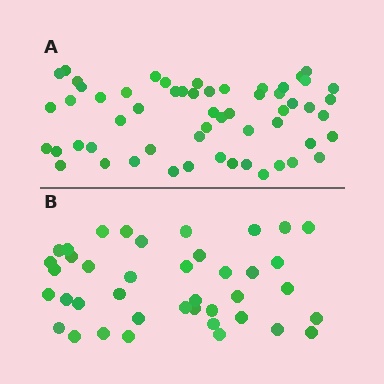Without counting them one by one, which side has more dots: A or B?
Region A (the top region) has more dots.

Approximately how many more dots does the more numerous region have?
Region A has approximately 15 more dots than region B.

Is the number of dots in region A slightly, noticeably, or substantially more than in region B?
Region A has noticeably more, but not dramatically so. The ratio is roughly 1.4 to 1.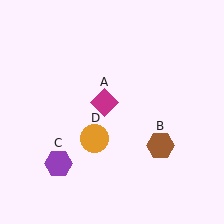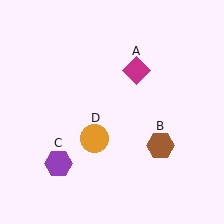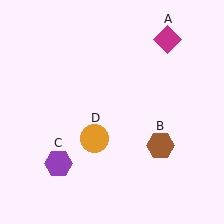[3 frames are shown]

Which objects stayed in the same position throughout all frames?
Brown hexagon (object B) and purple hexagon (object C) and orange circle (object D) remained stationary.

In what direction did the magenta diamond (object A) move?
The magenta diamond (object A) moved up and to the right.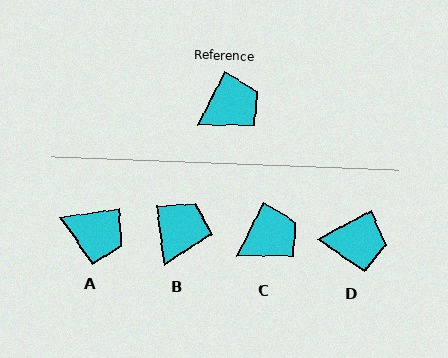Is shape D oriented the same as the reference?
No, it is off by about 35 degrees.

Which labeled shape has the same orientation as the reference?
C.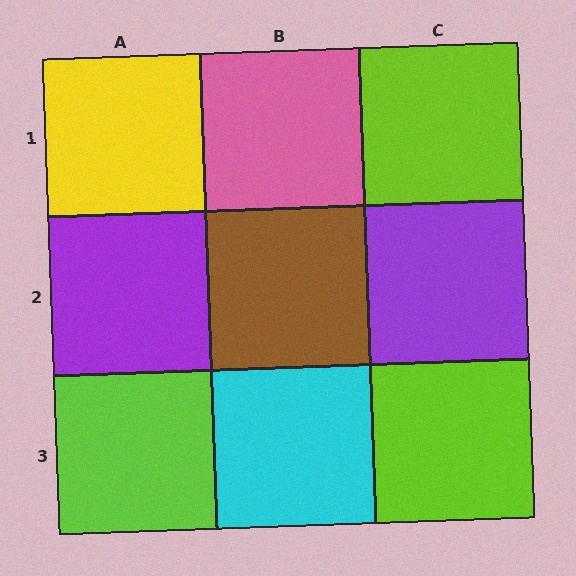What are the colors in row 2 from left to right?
Purple, brown, purple.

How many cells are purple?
2 cells are purple.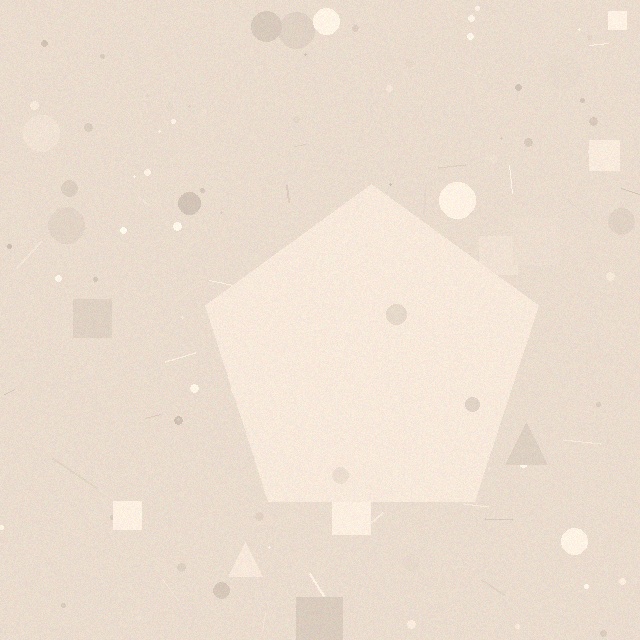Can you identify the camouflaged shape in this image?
The camouflaged shape is a pentagon.